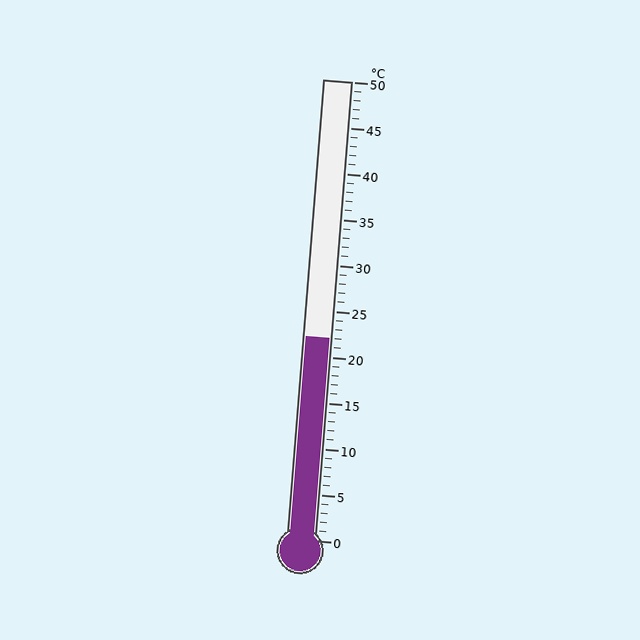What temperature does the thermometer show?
The thermometer shows approximately 22°C.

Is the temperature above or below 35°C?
The temperature is below 35°C.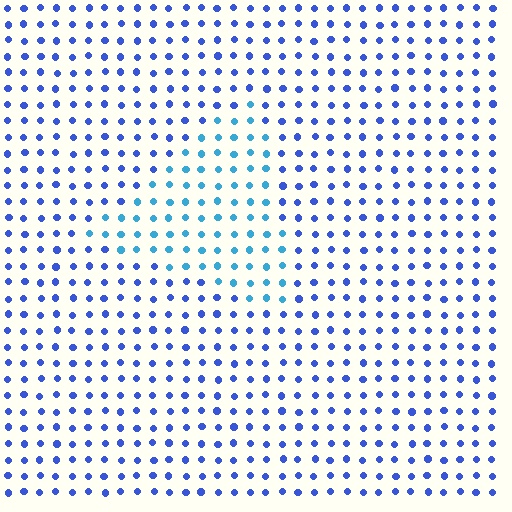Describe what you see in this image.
The image is filled with small blue elements in a uniform arrangement. A triangle-shaped region is visible where the elements are tinted to a slightly different hue, forming a subtle color boundary.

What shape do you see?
I see a triangle.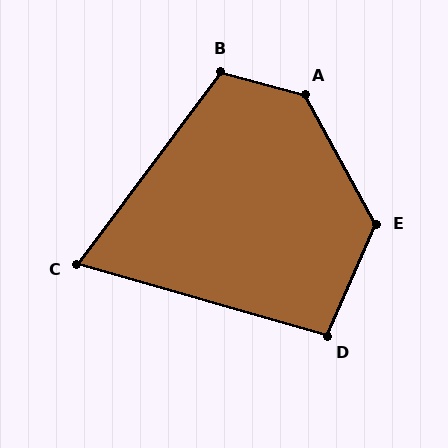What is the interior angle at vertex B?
Approximately 111 degrees (obtuse).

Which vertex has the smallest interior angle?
C, at approximately 69 degrees.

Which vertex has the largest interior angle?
A, at approximately 134 degrees.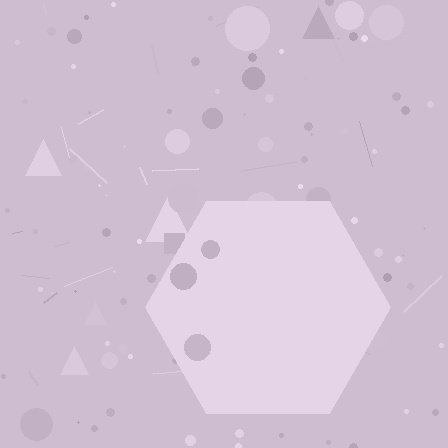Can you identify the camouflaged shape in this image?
The camouflaged shape is a hexagon.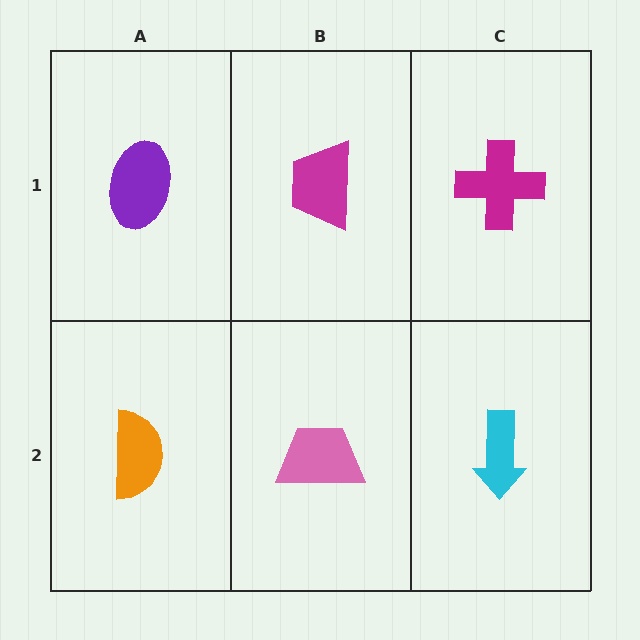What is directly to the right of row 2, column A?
A pink trapezoid.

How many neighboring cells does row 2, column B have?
3.